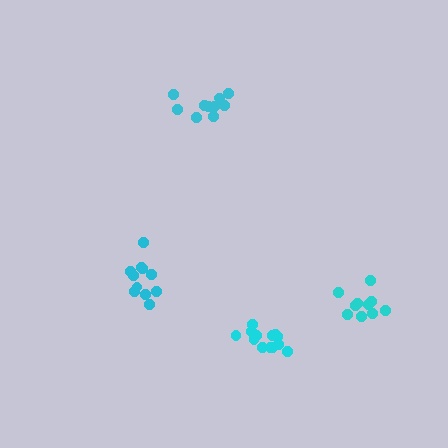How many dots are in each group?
Group 1: 11 dots, Group 2: 10 dots, Group 3: 10 dots, Group 4: 13 dots (44 total).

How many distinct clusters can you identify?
There are 4 distinct clusters.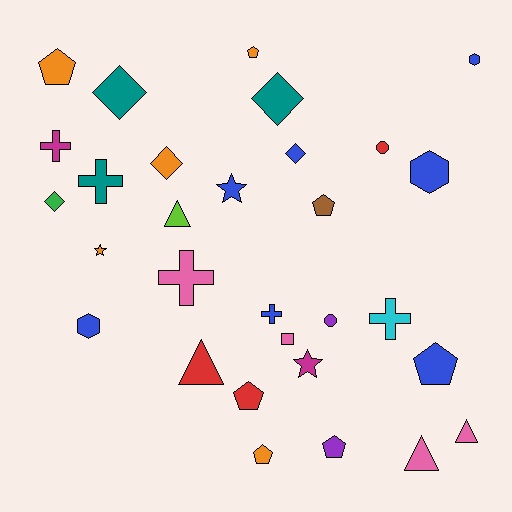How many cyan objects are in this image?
There is 1 cyan object.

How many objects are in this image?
There are 30 objects.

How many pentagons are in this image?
There are 7 pentagons.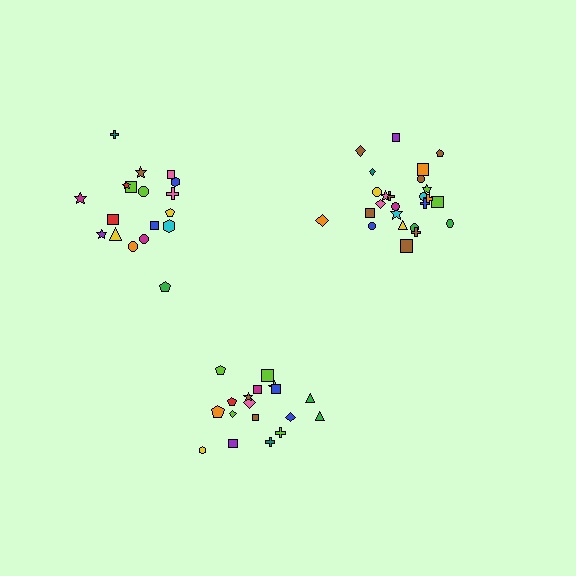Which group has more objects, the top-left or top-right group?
The top-right group.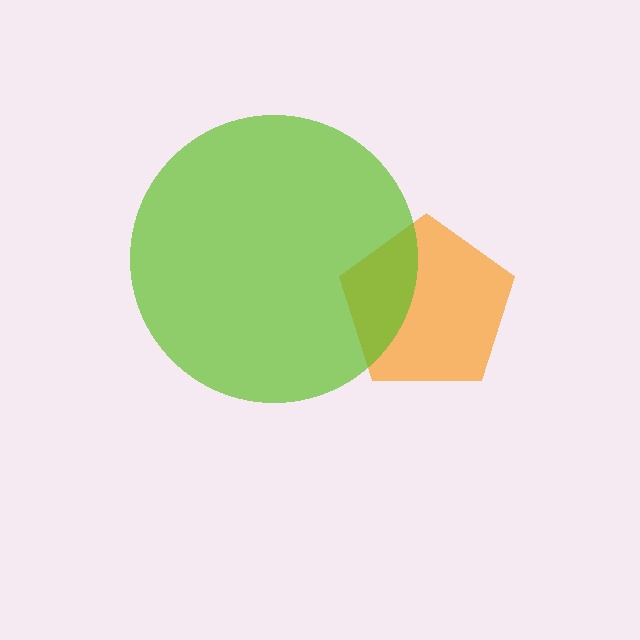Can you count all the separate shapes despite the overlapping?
Yes, there are 2 separate shapes.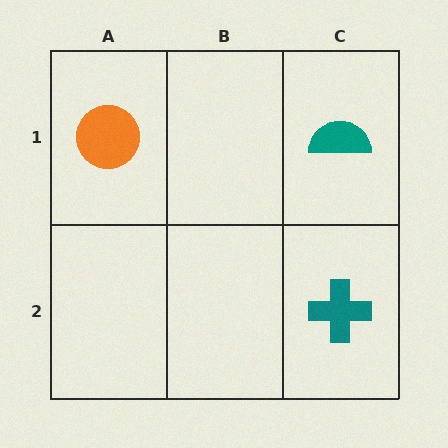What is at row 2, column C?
A teal cross.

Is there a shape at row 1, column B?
No, that cell is empty.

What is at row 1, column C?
A teal semicircle.